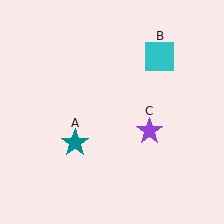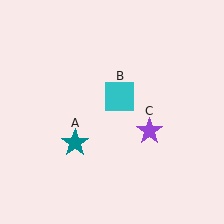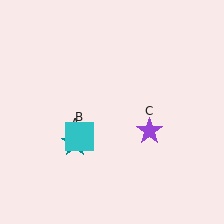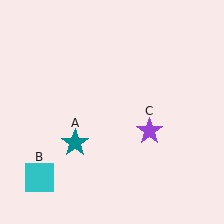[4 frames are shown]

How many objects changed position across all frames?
1 object changed position: cyan square (object B).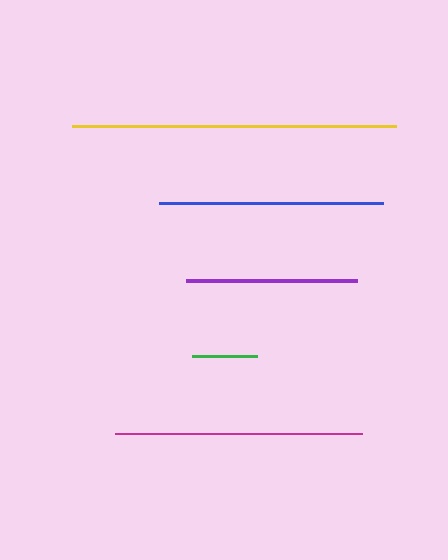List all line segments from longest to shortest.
From longest to shortest: yellow, magenta, blue, purple, green.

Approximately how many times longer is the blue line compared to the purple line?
The blue line is approximately 1.3 times the length of the purple line.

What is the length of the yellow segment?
The yellow segment is approximately 324 pixels long.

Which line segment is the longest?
The yellow line is the longest at approximately 324 pixels.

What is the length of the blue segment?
The blue segment is approximately 225 pixels long.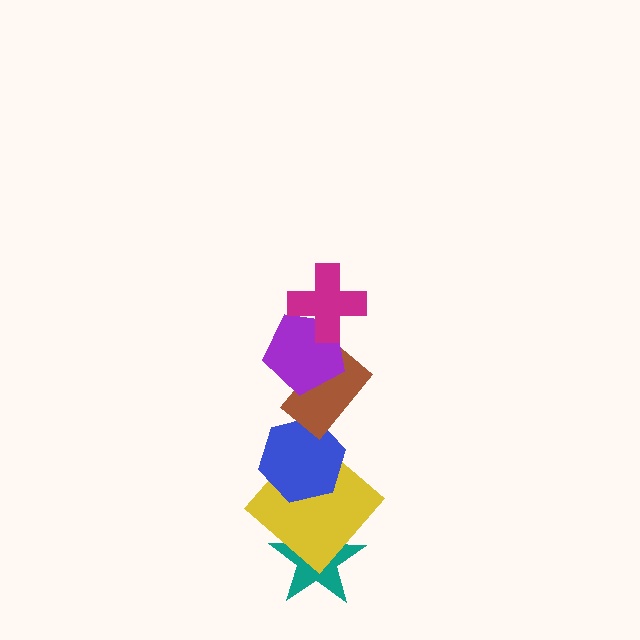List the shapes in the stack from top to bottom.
From top to bottom: the magenta cross, the purple pentagon, the brown rectangle, the blue hexagon, the yellow diamond, the teal star.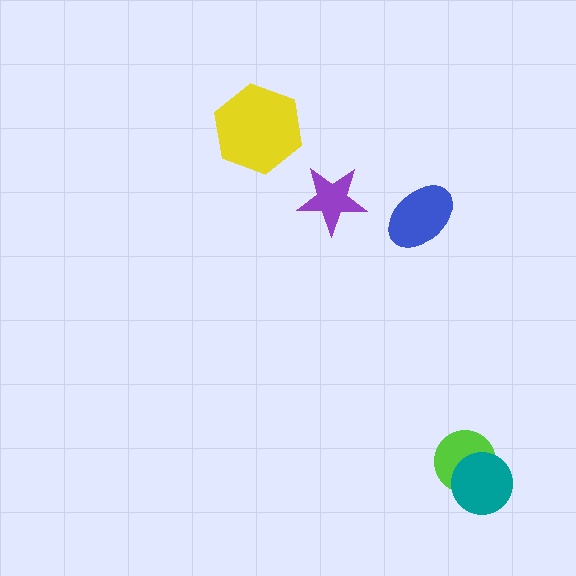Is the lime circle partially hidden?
Yes, it is partially covered by another shape.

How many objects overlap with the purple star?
0 objects overlap with the purple star.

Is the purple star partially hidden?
No, no other shape covers it.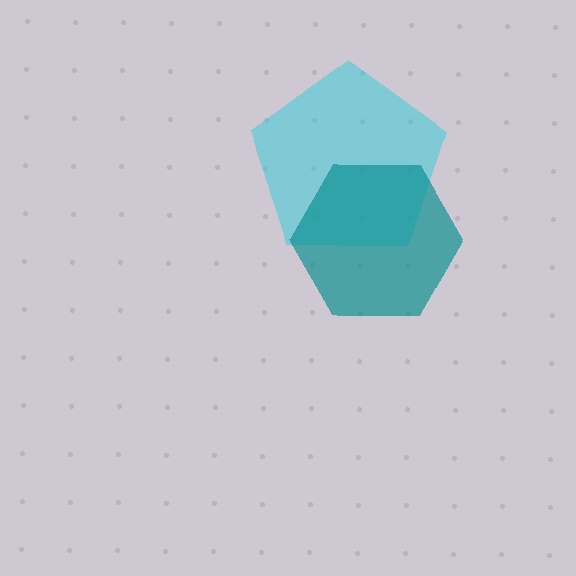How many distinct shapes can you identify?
There are 2 distinct shapes: a cyan pentagon, a teal hexagon.